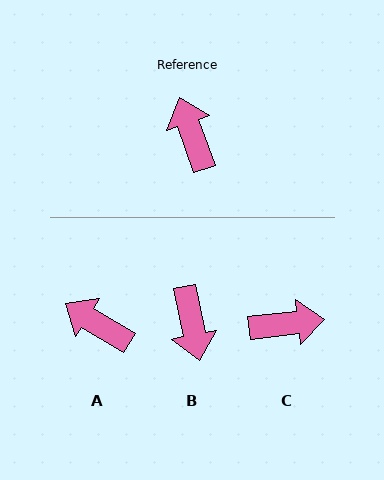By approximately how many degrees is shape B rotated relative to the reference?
Approximately 172 degrees counter-clockwise.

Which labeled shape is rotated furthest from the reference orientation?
B, about 172 degrees away.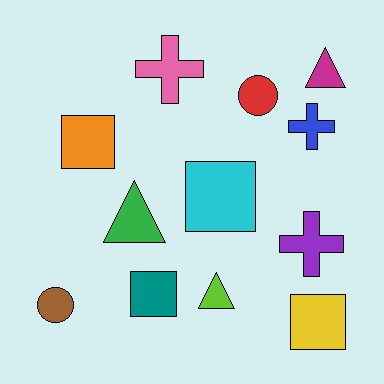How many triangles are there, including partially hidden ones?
There are 3 triangles.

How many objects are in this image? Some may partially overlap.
There are 12 objects.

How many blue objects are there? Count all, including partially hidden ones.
There is 1 blue object.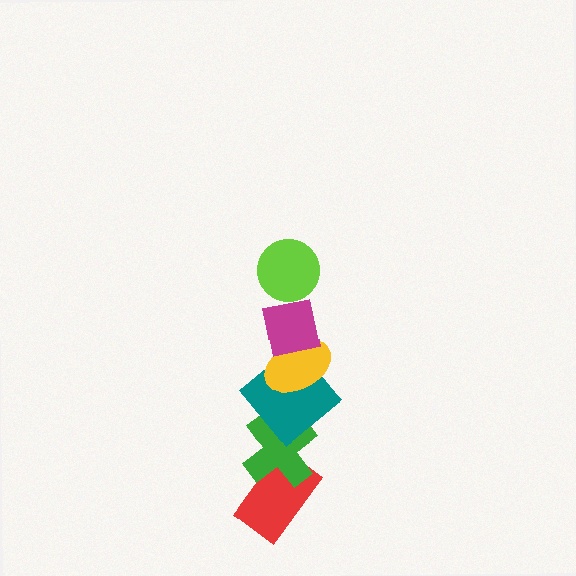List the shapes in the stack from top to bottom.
From top to bottom: the lime circle, the magenta square, the yellow ellipse, the teal diamond, the green cross, the red rectangle.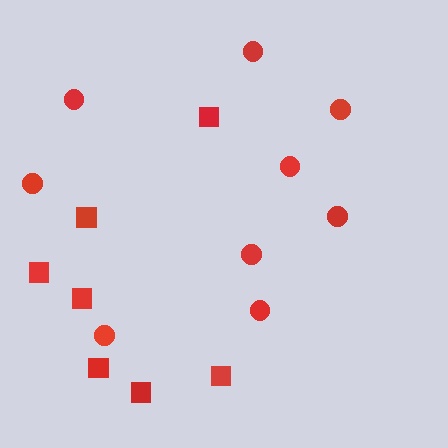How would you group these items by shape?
There are 2 groups: one group of squares (7) and one group of circles (9).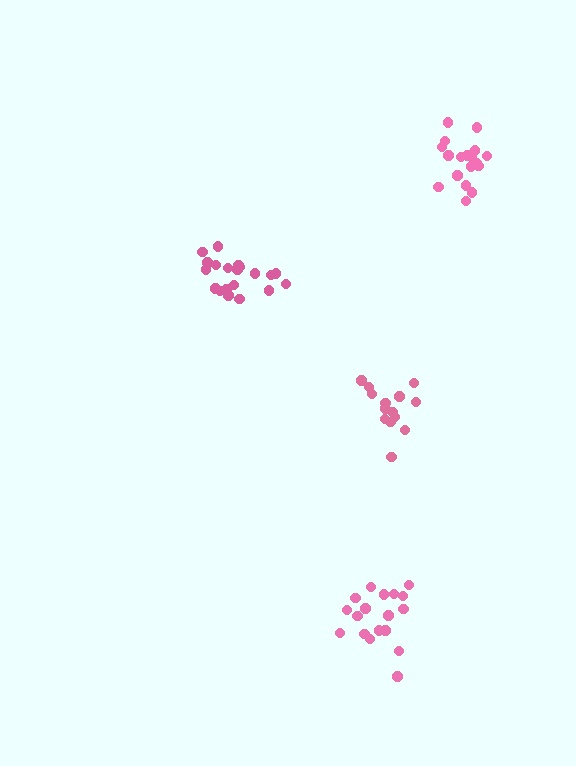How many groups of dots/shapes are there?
There are 4 groups.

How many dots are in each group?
Group 1: 18 dots, Group 2: 20 dots, Group 3: 18 dots, Group 4: 14 dots (70 total).